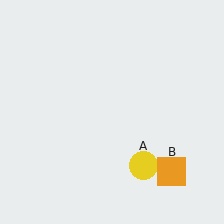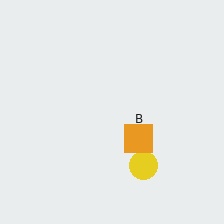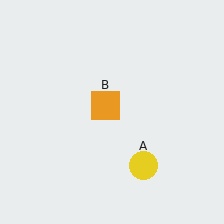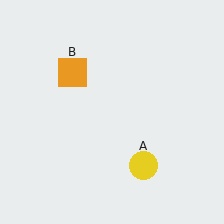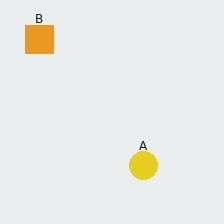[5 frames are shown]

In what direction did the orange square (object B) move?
The orange square (object B) moved up and to the left.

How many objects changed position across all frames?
1 object changed position: orange square (object B).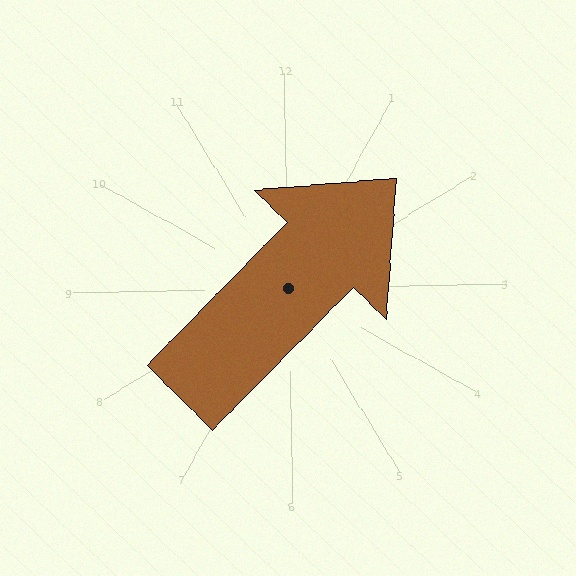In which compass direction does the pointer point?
Northeast.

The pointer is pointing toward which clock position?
Roughly 2 o'clock.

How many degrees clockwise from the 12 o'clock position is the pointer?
Approximately 46 degrees.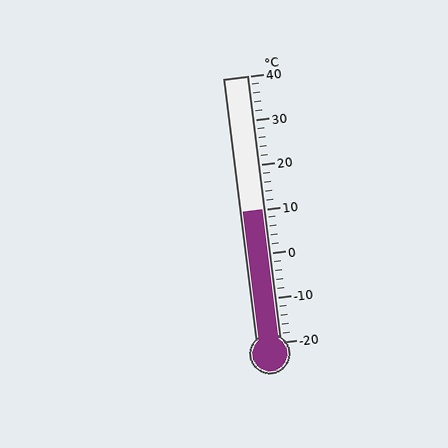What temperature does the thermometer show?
The thermometer shows approximately 10°C.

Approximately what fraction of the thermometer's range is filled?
The thermometer is filled to approximately 50% of its range.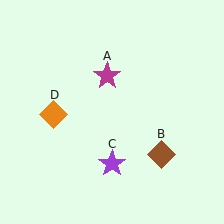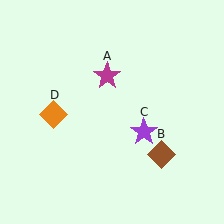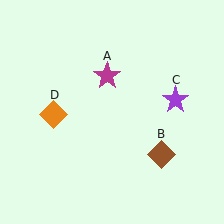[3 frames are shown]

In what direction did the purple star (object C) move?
The purple star (object C) moved up and to the right.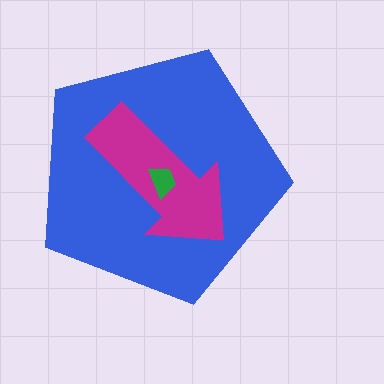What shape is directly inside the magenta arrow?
The green trapezoid.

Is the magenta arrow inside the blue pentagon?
Yes.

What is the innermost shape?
The green trapezoid.